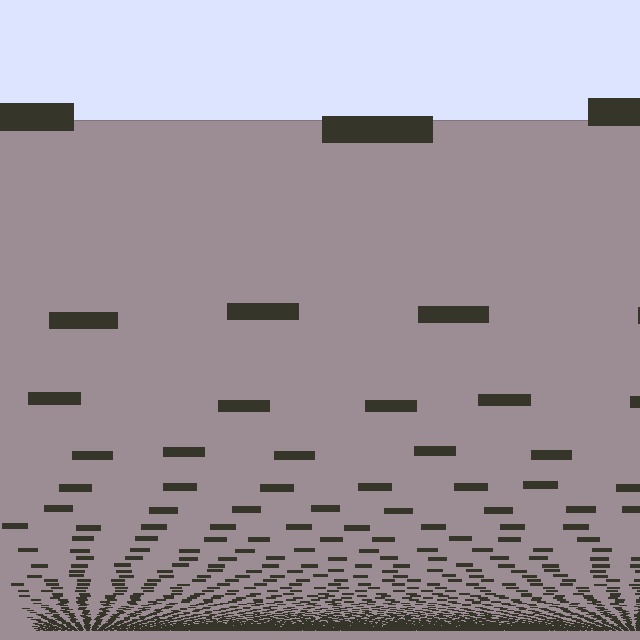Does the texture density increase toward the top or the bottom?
Density increases toward the bottom.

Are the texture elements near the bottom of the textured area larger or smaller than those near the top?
Smaller. The gradient is inverted — elements near the bottom are smaller and denser.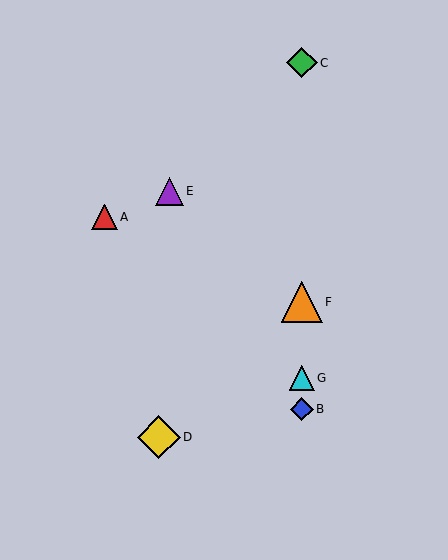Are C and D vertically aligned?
No, C is at x≈302 and D is at x≈159.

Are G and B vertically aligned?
Yes, both are at x≈302.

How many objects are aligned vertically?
4 objects (B, C, F, G) are aligned vertically.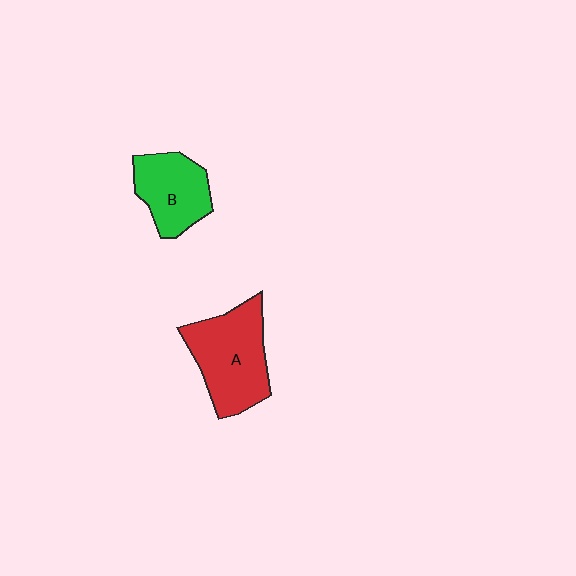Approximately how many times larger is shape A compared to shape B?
Approximately 1.4 times.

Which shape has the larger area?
Shape A (red).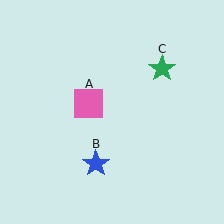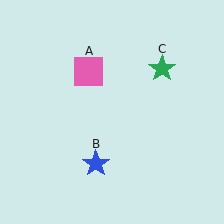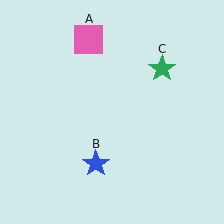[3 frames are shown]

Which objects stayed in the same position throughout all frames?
Blue star (object B) and green star (object C) remained stationary.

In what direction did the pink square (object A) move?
The pink square (object A) moved up.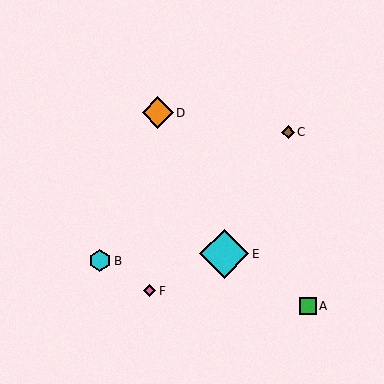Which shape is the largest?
The cyan diamond (labeled E) is the largest.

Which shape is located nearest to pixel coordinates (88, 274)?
The cyan hexagon (labeled B) at (100, 261) is nearest to that location.